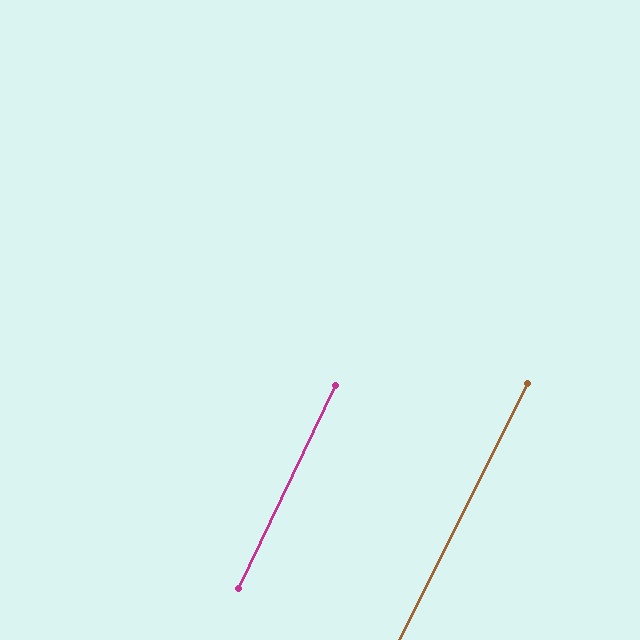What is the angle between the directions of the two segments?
Approximately 1 degree.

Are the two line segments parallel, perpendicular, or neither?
Parallel — their directions differ by only 1.1°.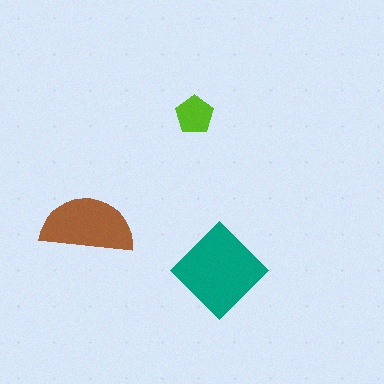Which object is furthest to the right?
The teal diamond is rightmost.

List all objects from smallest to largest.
The lime pentagon, the brown semicircle, the teal diamond.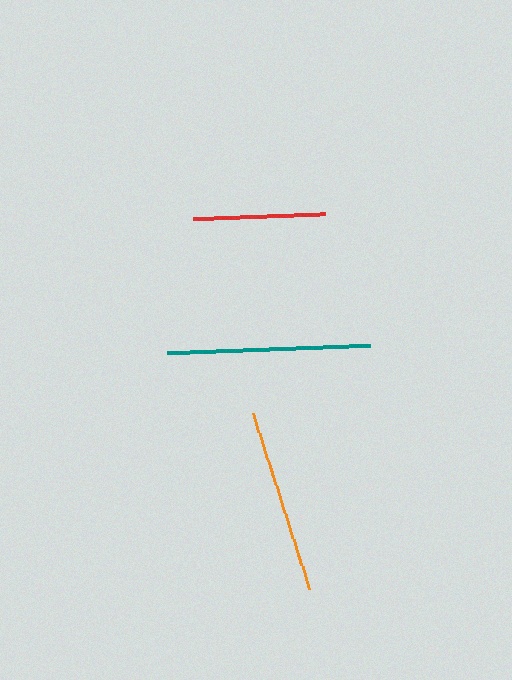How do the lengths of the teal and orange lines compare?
The teal and orange lines are approximately the same length.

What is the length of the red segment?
The red segment is approximately 132 pixels long.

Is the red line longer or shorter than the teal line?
The teal line is longer than the red line.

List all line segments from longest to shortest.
From longest to shortest: teal, orange, red.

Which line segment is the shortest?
The red line is the shortest at approximately 132 pixels.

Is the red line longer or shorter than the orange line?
The orange line is longer than the red line.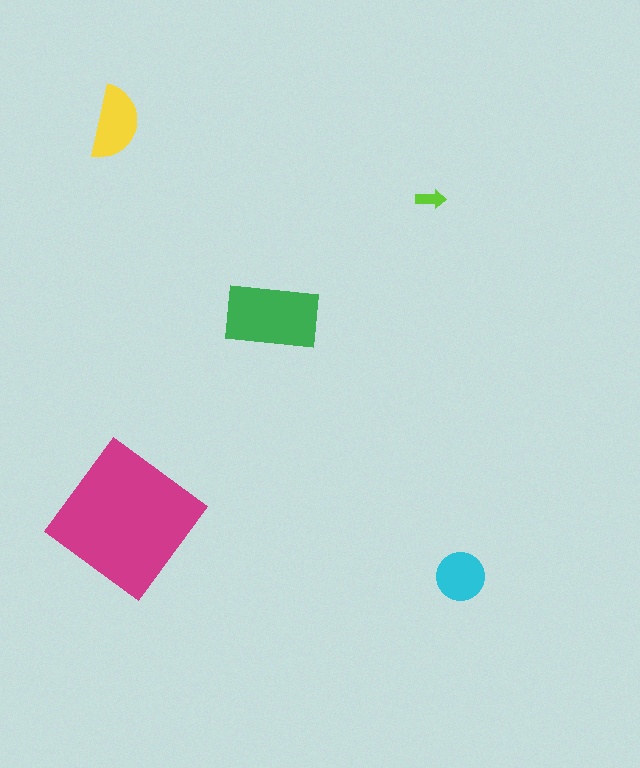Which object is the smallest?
The lime arrow.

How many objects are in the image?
There are 5 objects in the image.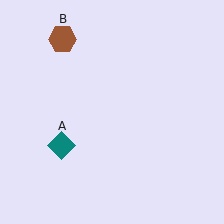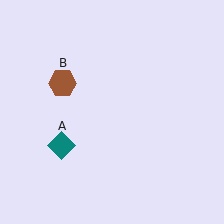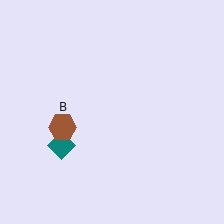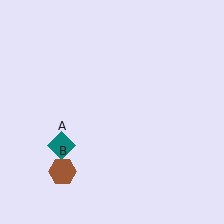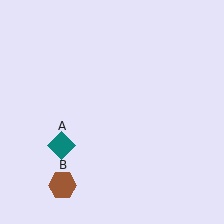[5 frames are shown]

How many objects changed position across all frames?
1 object changed position: brown hexagon (object B).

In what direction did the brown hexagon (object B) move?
The brown hexagon (object B) moved down.